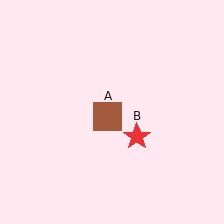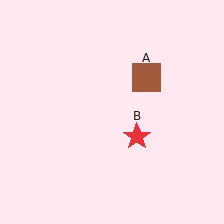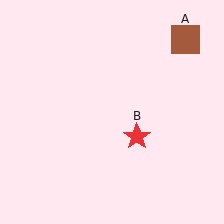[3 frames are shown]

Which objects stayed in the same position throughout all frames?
Red star (object B) remained stationary.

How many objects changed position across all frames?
1 object changed position: brown square (object A).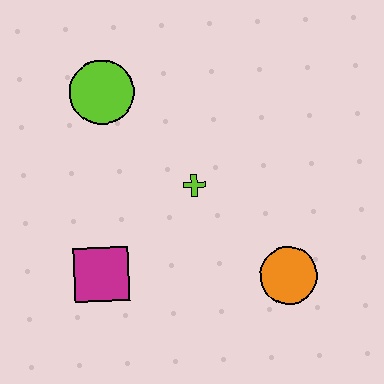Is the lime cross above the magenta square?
Yes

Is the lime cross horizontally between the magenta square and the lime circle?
No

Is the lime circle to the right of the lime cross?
No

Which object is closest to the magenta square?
The lime cross is closest to the magenta square.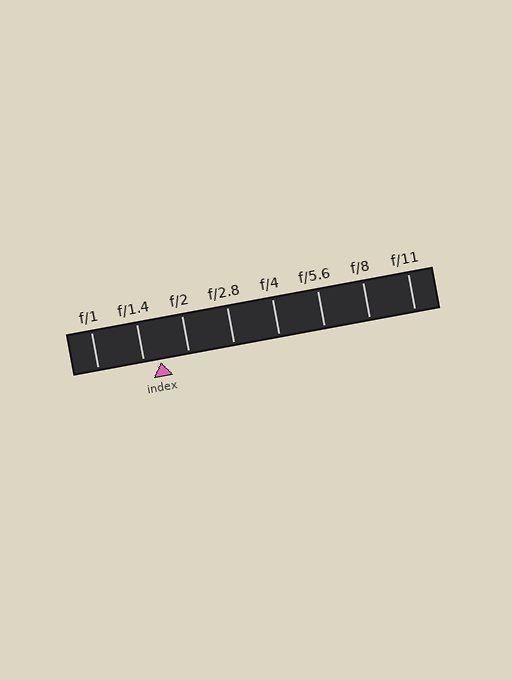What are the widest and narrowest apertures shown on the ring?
The widest aperture shown is f/1 and the narrowest is f/11.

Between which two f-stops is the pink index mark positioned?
The index mark is between f/1.4 and f/2.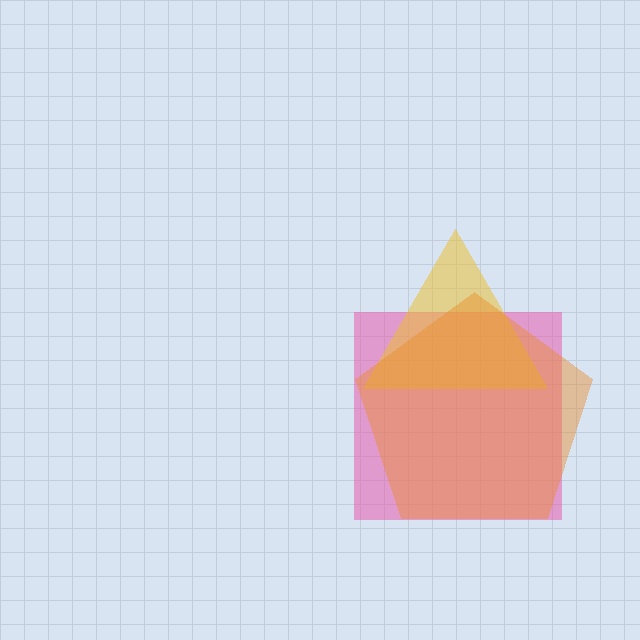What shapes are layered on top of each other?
The layered shapes are: a pink square, a yellow triangle, an orange pentagon.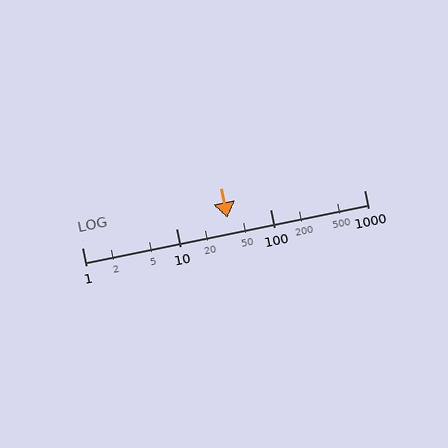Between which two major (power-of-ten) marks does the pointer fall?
The pointer is between 10 and 100.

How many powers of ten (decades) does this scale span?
The scale spans 3 decades, from 1 to 1000.